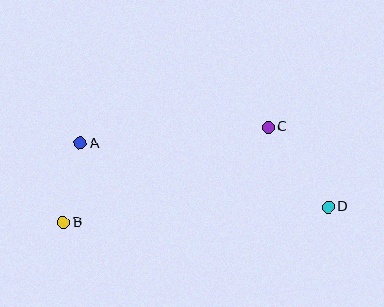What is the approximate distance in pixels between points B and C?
The distance between B and C is approximately 226 pixels.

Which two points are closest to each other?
Points A and B are closest to each other.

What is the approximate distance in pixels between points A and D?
The distance between A and D is approximately 256 pixels.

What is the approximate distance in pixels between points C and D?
The distance between C and D is approximately 100 pixels.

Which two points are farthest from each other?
Points B and D are farthest from each other.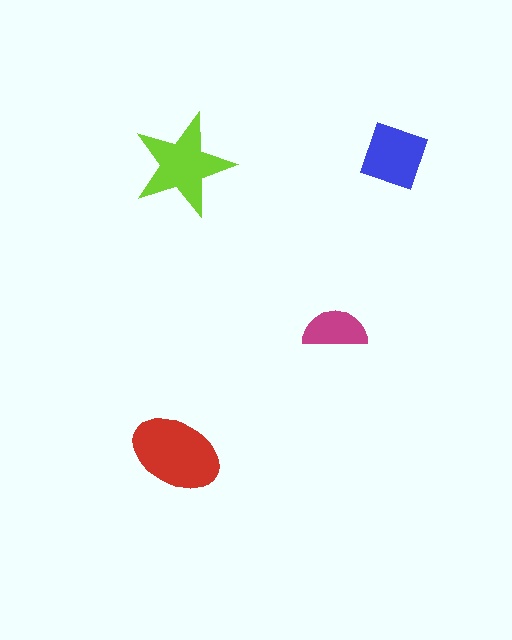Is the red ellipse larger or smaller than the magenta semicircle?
Larger.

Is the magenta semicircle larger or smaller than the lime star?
Smaller.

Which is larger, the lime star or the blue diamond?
The lime star.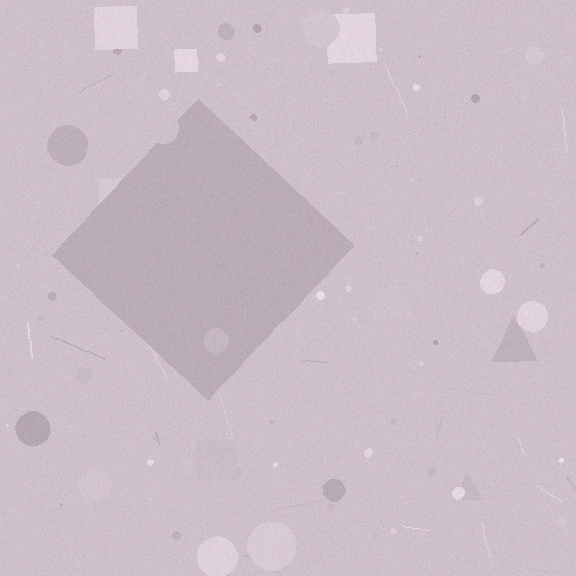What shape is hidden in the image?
A diamond is hidden in the image.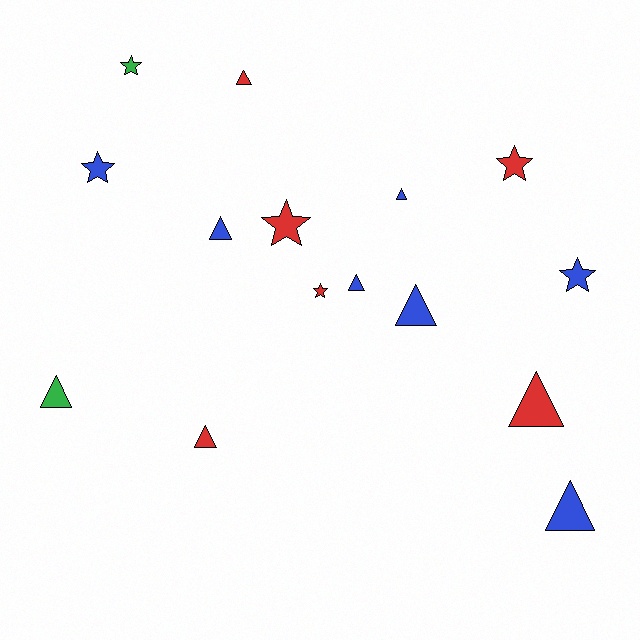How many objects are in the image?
There are 15 objects.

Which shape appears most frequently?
Triangle, with 9 objects.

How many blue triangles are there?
There are 5 blue triangles.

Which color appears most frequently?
Blue, with 7 objects.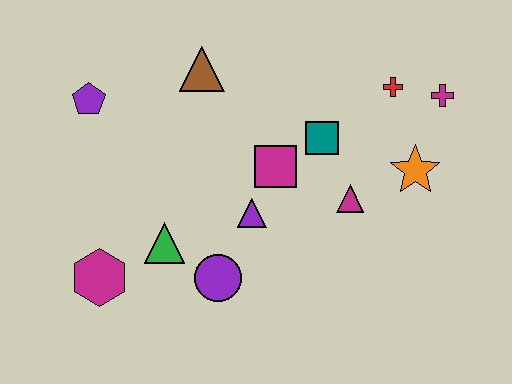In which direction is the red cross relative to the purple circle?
The red cross is above the purple circle.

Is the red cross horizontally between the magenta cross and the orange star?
No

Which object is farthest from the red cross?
The magenta hexagon is farthest from the red cross.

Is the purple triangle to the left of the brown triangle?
No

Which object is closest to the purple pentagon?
The brown triangle is closest to the purple pentagon.